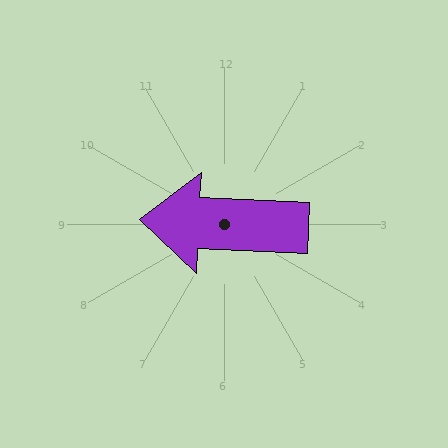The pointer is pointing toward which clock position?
Roughly 9 o'clock.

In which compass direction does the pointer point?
West.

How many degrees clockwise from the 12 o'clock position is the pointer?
Approximately 273 degrees.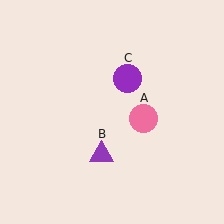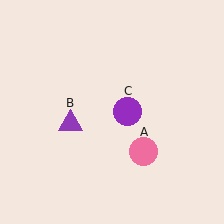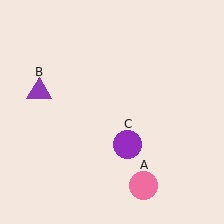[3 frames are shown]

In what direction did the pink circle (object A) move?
The pink circle (object A) moved down.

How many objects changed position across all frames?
3 objects changed position: pink circle (object A), purple triangle (object B), purple circle (object C).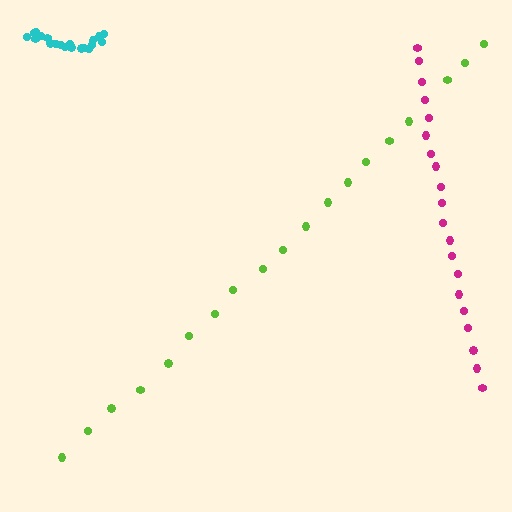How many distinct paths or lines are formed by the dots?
There are 3 distinct paths.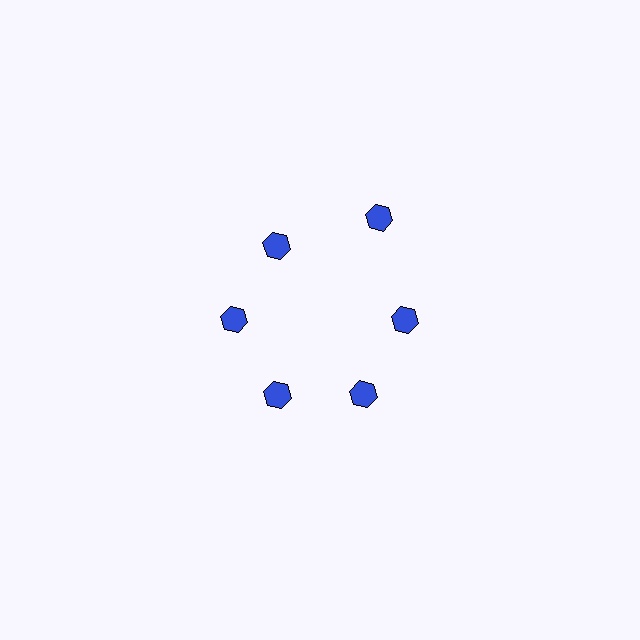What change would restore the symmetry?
The symmetry would be restored by moving it inward, back onto the ring so that all 6 hexagons sit at equal angles and equal distance from the center.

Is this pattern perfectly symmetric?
No. The 6 blue hexagons are arranged in a ring, but one element near the 1 o'clock position is pushed outward from the center, breaking the 6-fold rotational symmetry.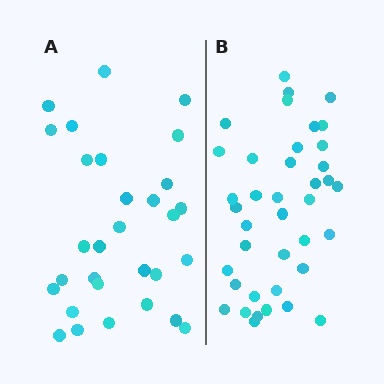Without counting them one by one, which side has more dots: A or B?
Region B (the right region) has more dots.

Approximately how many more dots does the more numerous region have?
Region B has roughly 8 or so more dots than region A.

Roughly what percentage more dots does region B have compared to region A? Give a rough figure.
About 30% more.